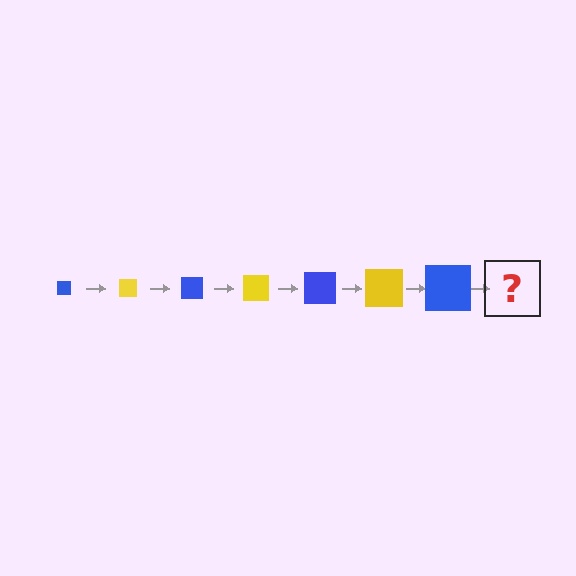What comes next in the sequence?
The next element should be a yellow square, larger than the previous one.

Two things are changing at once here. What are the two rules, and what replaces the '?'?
The two rules are that the square grows larger each step and the color cycles through blue and yellow. The '?' should be a yellow square, larger than the previous one.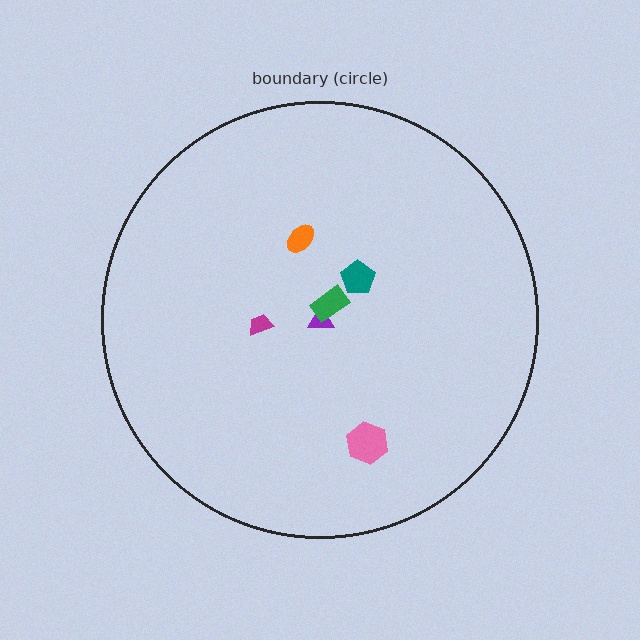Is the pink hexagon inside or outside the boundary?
Inside.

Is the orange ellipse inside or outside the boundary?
Inside.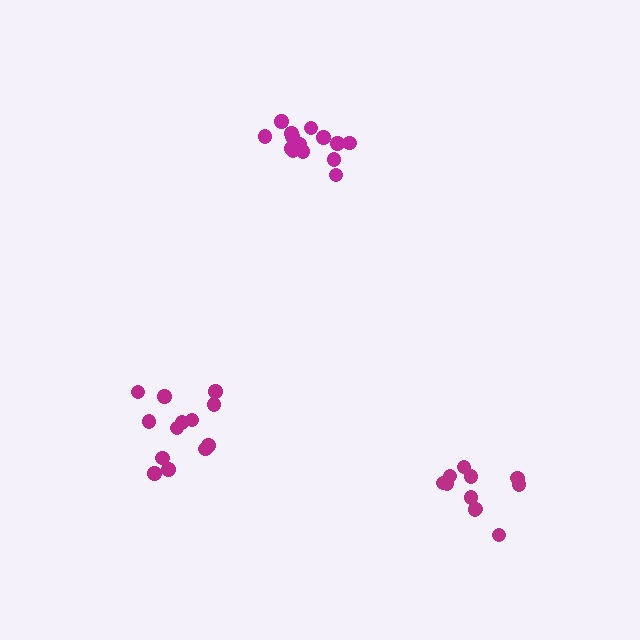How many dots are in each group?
Group 1: 11 dots, Group 2: 13 dots, Group 3: 16 dots (40 total).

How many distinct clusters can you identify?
There are 3 distinct clusters.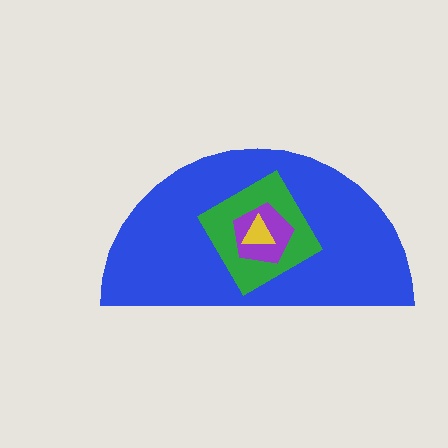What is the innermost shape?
The yellow triangle.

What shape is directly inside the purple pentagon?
The yellow triangle.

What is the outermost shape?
The blue semicircle.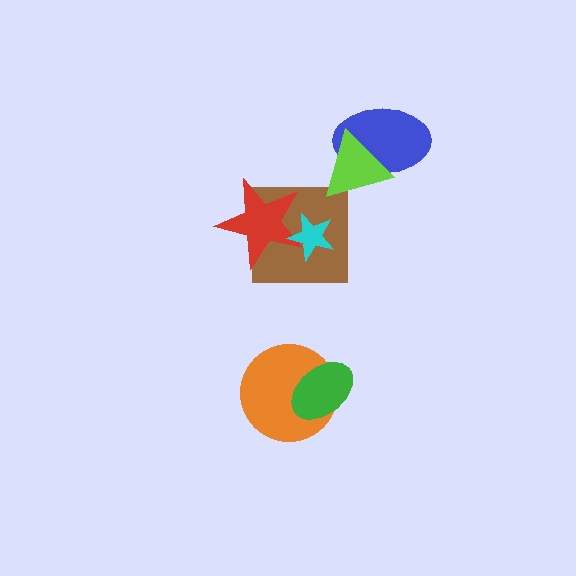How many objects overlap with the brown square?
2 objects overlap with the brown square.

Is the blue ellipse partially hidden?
Yes, it is partially covered by another shape.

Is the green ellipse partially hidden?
No, no other shape covers it.